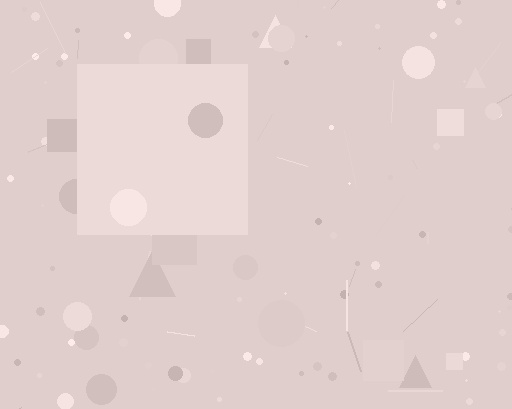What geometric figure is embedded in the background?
A square is embedded in the background.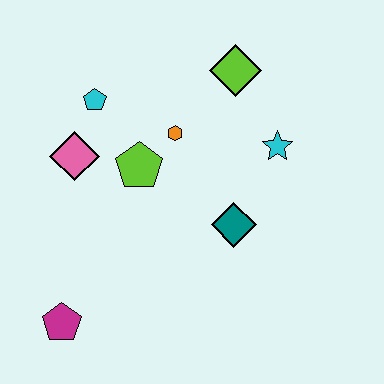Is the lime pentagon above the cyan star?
No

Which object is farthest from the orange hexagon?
The magenta pentagon is farthest from the orange hexagon.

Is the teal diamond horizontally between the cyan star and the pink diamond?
Yes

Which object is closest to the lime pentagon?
The orange hexagon is closest to the lime pentagon.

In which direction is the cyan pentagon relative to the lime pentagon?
The cyan pentagon is above the lime pentagon.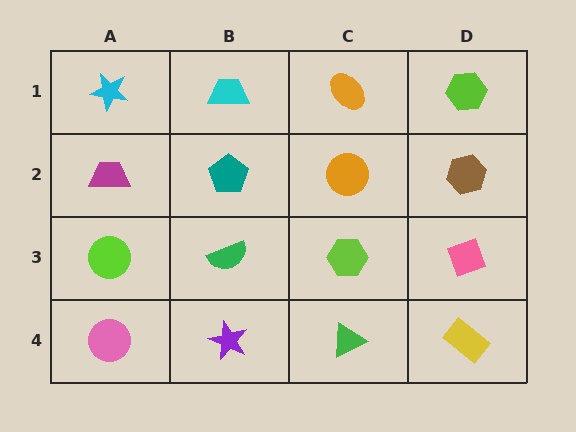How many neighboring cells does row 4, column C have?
3.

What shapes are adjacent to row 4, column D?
A pink diamond (row 3, column D), a green triangle (row 4, column C).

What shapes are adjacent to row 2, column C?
An orange ellipse (row 1, column C), a lime hexagon (row 3, column C), a teal pentagon (row 2, column B), a brown hexagon (row 2, column D).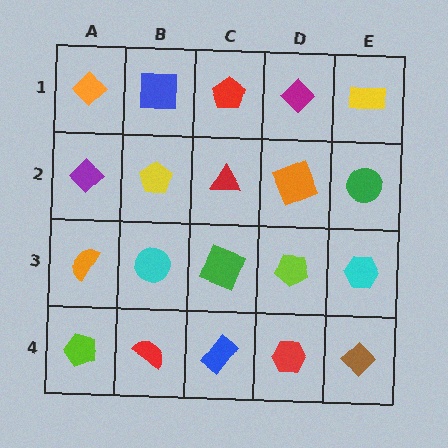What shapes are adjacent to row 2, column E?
A yellow rectangle (row 1, column E), a cyan hexagon (row 3, column E), an orange square (row 2, column D).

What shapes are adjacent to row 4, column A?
An orange semicircle (row 3, column A), a red semicircle (row 4, column B).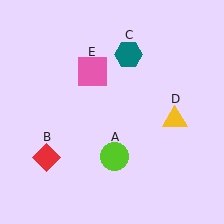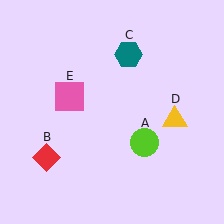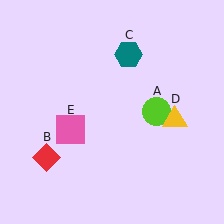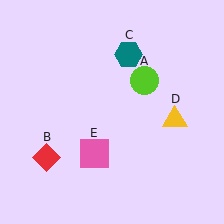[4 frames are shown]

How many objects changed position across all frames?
2 objects changed position: lime circle (object A), pink square (object E).